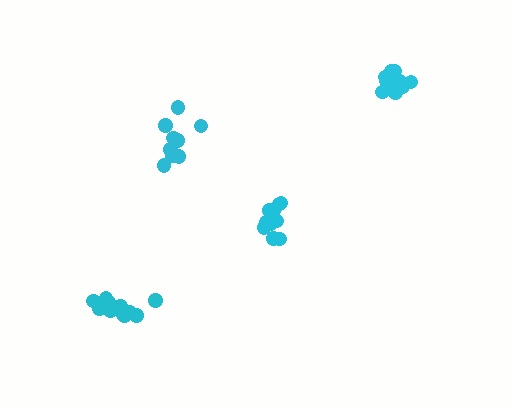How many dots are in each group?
Group 1: 12 dots, Group 2: 13 dots, Group 3: 10 dots, Group 4: 12 dots (47 total).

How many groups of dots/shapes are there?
There are 4 groups.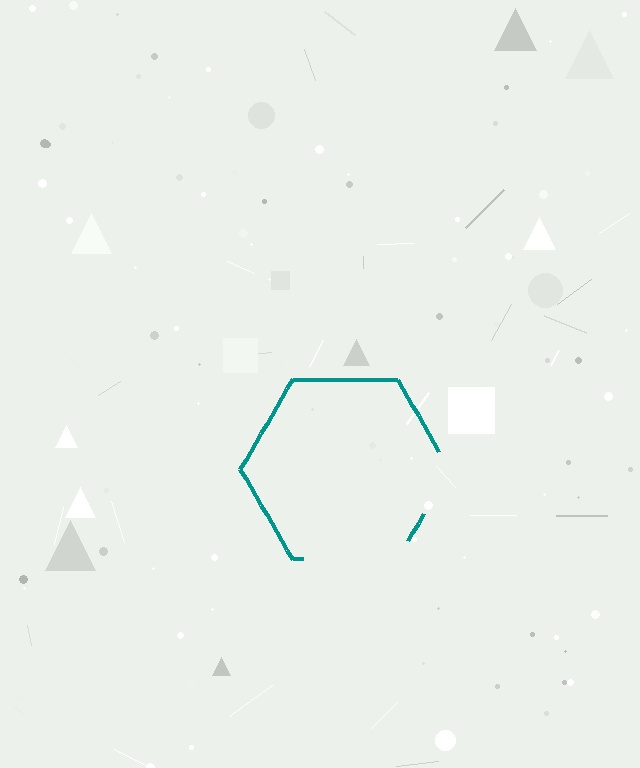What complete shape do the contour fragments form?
The contour fragments form a hexagon.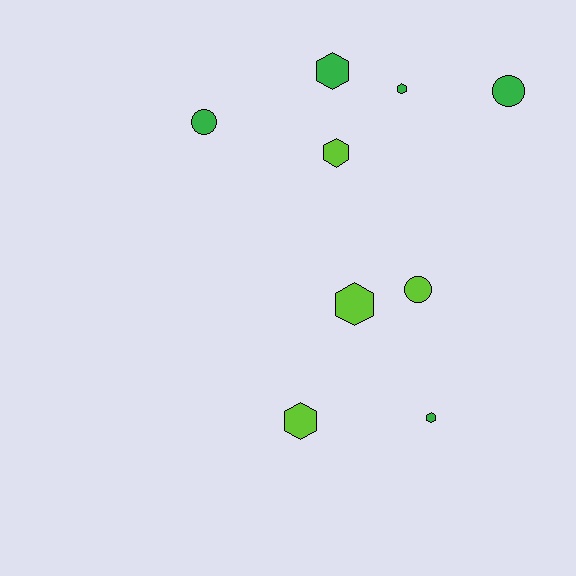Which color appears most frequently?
Green, with 5 objects.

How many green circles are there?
There are 2 green circles.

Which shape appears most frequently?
Hexagon, with 6 objects.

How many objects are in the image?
There are 9 objects.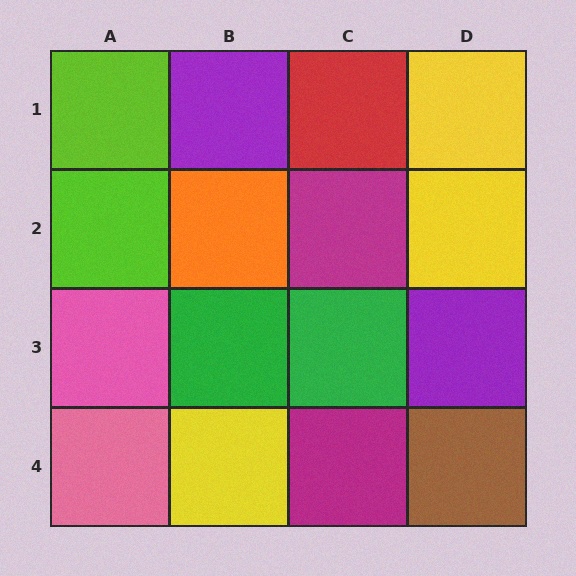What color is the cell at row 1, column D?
Yellow.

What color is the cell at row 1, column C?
Red.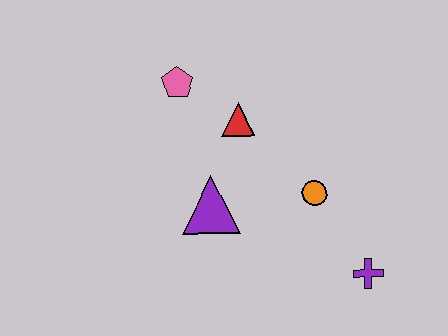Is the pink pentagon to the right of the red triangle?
No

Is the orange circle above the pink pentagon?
No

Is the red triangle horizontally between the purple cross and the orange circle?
No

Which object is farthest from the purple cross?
The pink pentagon is farthest from the purple cross.